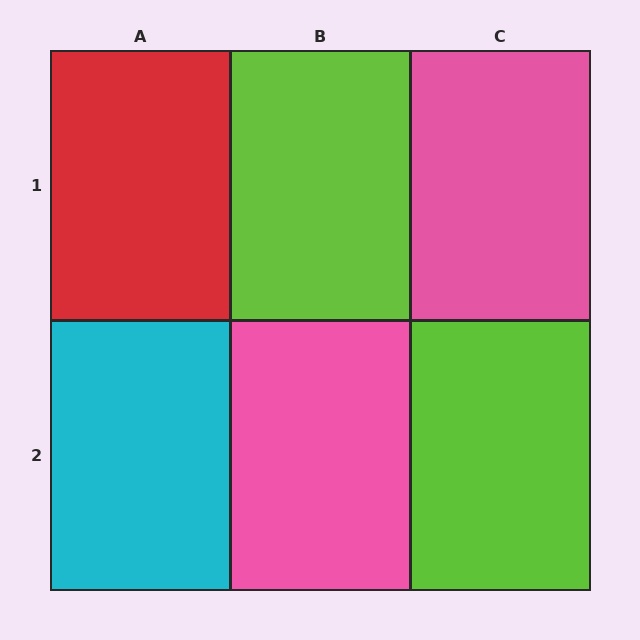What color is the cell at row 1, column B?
Lime.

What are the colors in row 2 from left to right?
Cyan, pink, lime.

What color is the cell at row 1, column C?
Pink.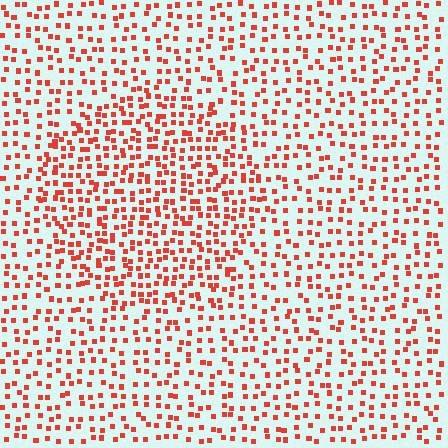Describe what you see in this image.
The image contains small red elements arranged at two different densities. A circle-shaped region is visible where the elements are more densely packed than the surrounding area.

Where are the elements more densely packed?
The elements are more densely packed inside the circle boundary.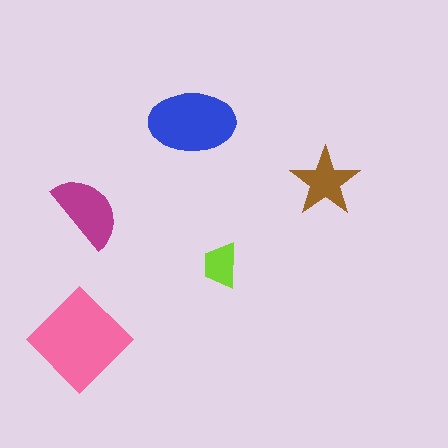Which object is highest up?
The blue ellipse is topmost.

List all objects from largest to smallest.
The pink diamond, the blue ellipse, the magenta semicircle, the brown star, the lime trapezoid.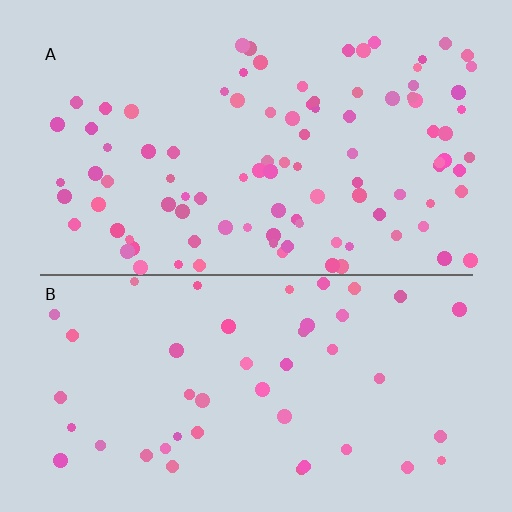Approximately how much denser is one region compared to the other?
Approximately 2.1× — region A over region B.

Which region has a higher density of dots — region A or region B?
A (the top).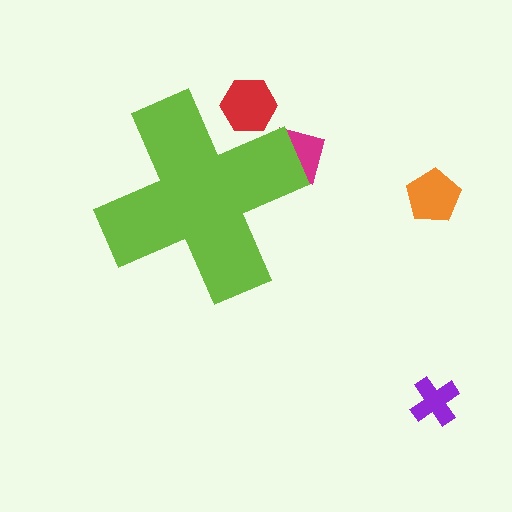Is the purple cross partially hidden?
No, the purple cross is fully visible.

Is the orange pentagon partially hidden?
No, the orange pentagon is fully visible.